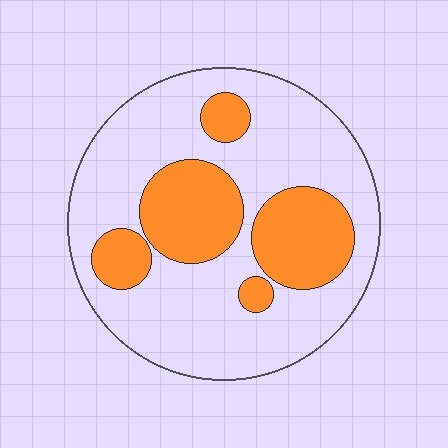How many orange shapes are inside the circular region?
5.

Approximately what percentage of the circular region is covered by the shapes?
Approximately 30%.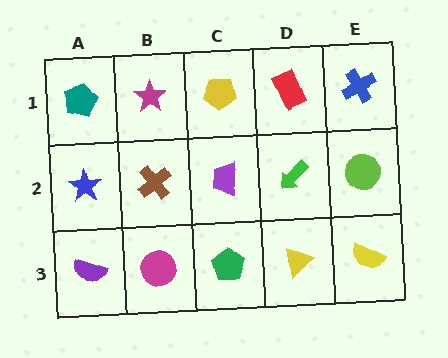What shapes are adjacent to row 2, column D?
A red rectangle (row 1, column D), a yellow triangle (row 3, column D), a purple trapezoid (row 2, column C), a lime circle (row 2, column E).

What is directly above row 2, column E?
A blue cross.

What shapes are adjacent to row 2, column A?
A teal pentagon (row 1, column A), a purple semicircle (row 3, column A), a brown cross (row 2, column B).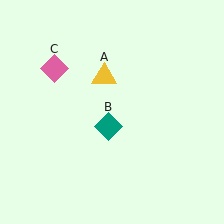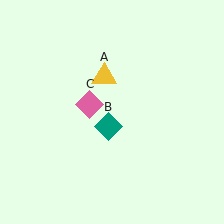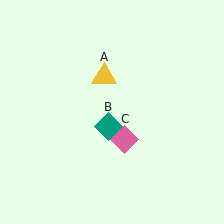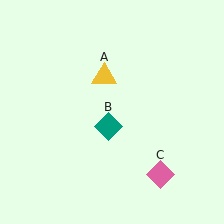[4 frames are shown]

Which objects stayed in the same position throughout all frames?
Yellow triangle (object A) and teal diamond (object B) remained stationary.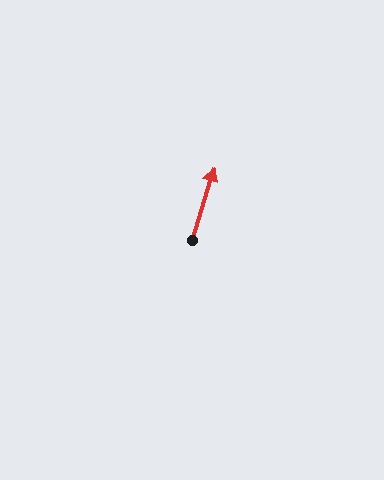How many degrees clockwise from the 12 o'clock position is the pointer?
Approximately 17 degrees.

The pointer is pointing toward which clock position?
Roughly 1 o'clock.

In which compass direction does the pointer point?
North.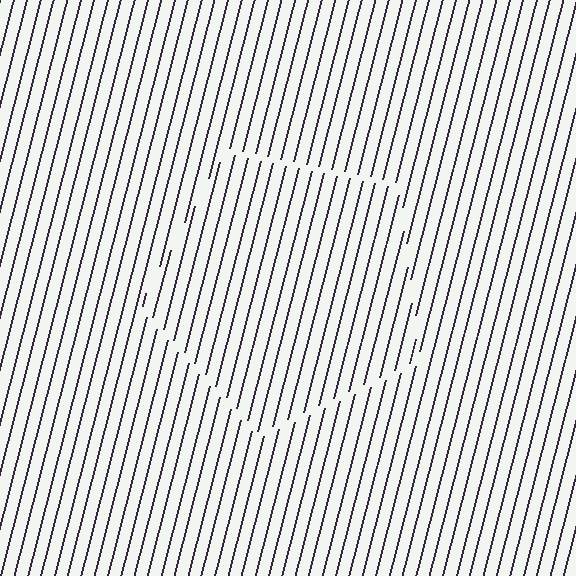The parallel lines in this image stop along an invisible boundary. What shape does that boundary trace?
An illusory pentagon. The interior of the shape contains the same grating, shifted by half a period — the contour is defined by the phase discontinuity where line-ends from the inner and outer gratings abut.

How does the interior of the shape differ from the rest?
The interior of the shape contains the same grating, shifted by half a period — the contour is defined by the phase discontinuity where line-ends from the inner and outer gratings abut.